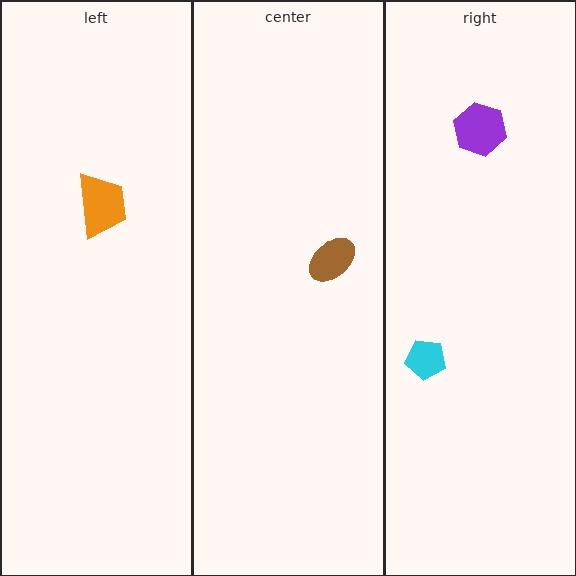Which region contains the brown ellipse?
The center region.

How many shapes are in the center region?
1.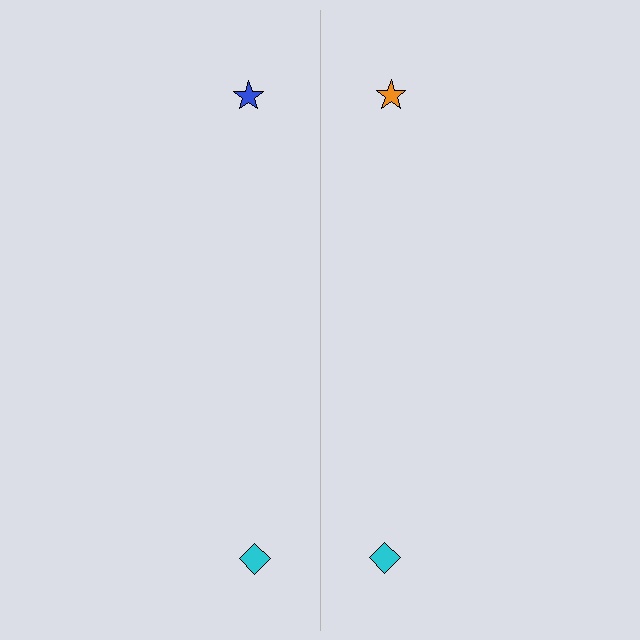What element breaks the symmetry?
The orange star on the right side breaks the symmetry — its mirror counterpart is blue.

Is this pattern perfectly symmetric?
No, the pattern is not perfectly symmetric. The orange star on the right side breaks the symmetry — its mirror counterpart is blue.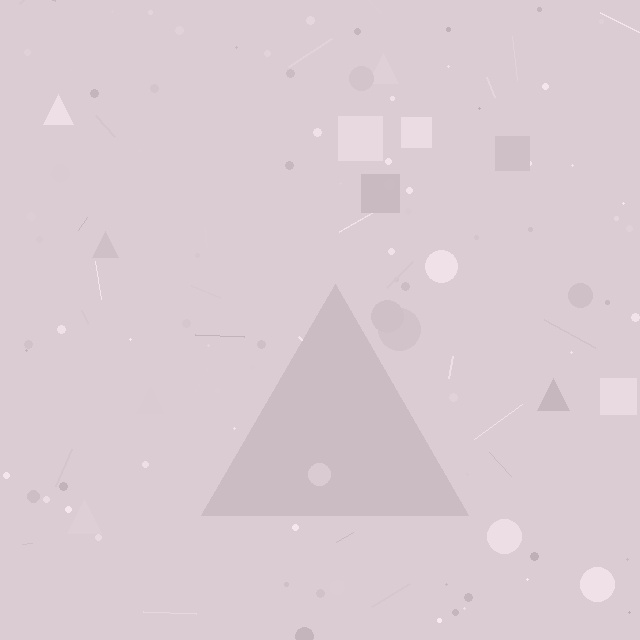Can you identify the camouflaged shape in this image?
The camouflaged shape is a triangle.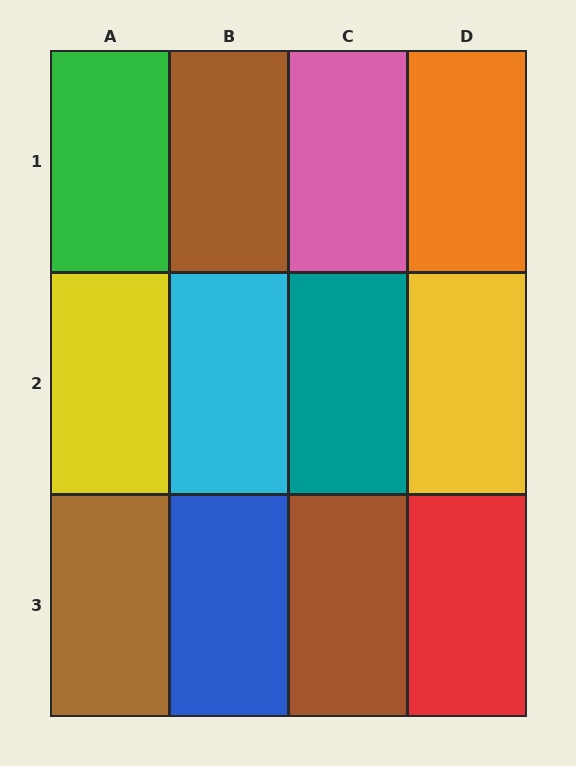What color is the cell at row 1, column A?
Green.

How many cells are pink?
1 cell is pink.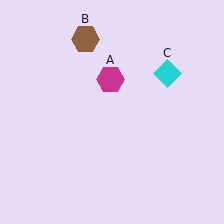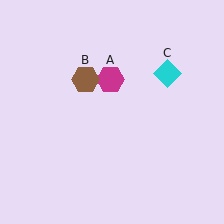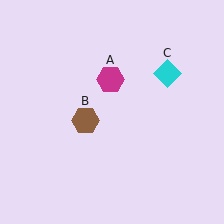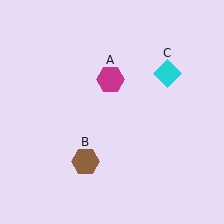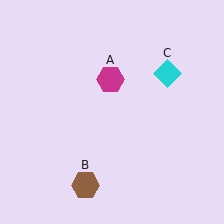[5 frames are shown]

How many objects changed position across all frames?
1 object changed position: brown hexagon (object B).